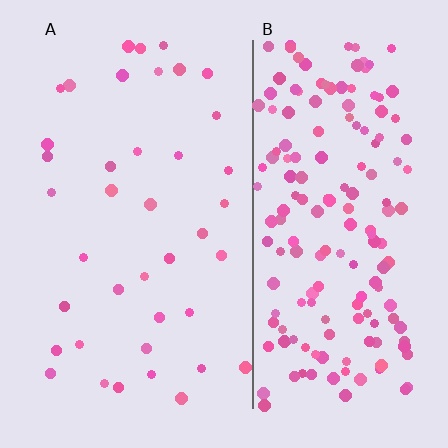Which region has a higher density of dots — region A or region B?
B (the right).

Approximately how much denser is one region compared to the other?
Approximately 4.5× — region B over region A.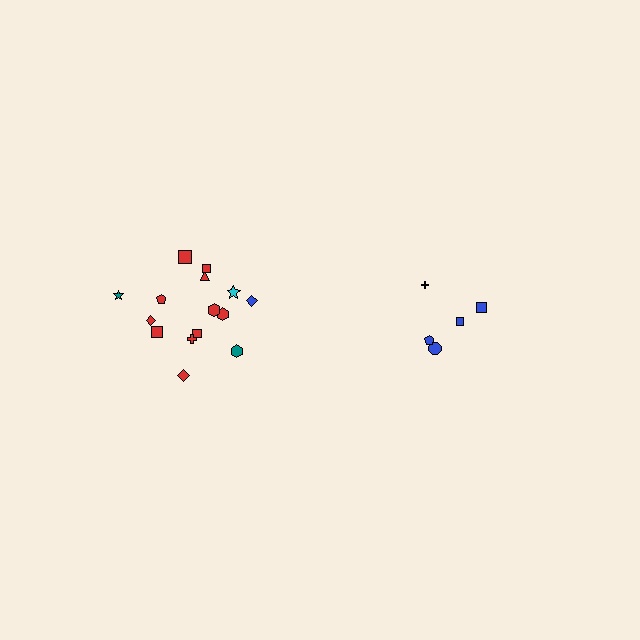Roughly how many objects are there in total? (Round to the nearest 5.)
Roughly 20 objects in total.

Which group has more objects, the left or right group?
The left group.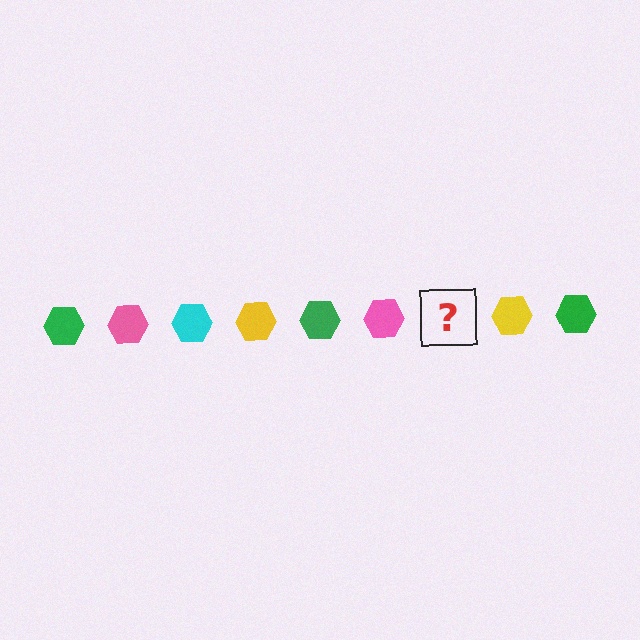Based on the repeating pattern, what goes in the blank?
The blank should be a cyan hexagon.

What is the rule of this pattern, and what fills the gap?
The rule is that the pattern cycles through green, pink, cyan, yellow hexagons. The gap should be filled with a cyan hexagon.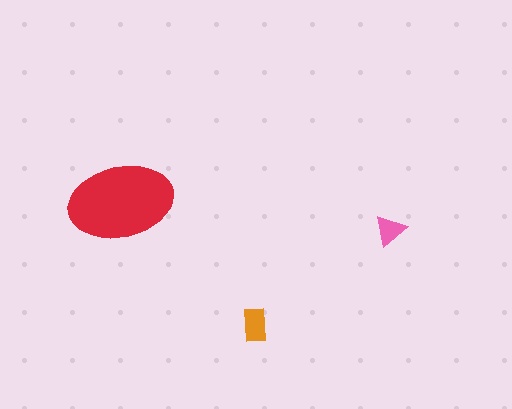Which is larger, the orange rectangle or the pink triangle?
The orange rectangle.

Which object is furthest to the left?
The red ellipse is leftmost.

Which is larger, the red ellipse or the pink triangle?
The red ellipse.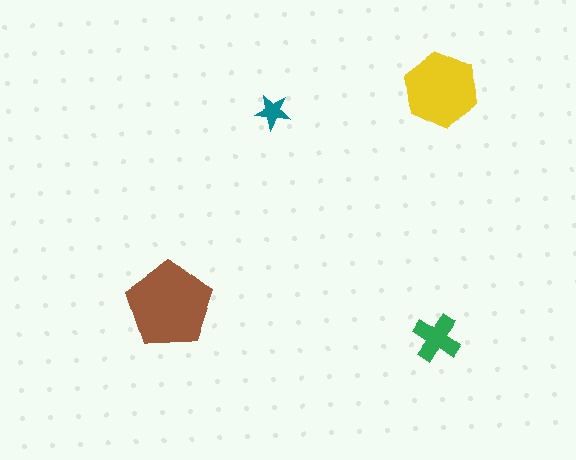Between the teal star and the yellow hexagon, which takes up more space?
The yellow hexagon.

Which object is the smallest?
The teal star.